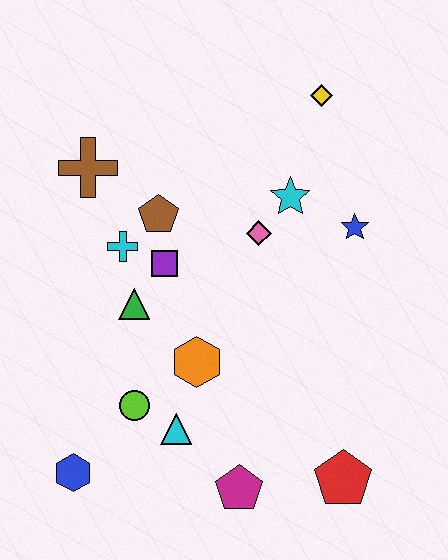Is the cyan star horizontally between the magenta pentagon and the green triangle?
No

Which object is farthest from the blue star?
The blue hexagon is farthest from the blue star.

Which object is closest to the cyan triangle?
The lime circle is closest to the cyan triangle.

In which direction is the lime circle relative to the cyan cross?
The lime circle is below the cyan cross.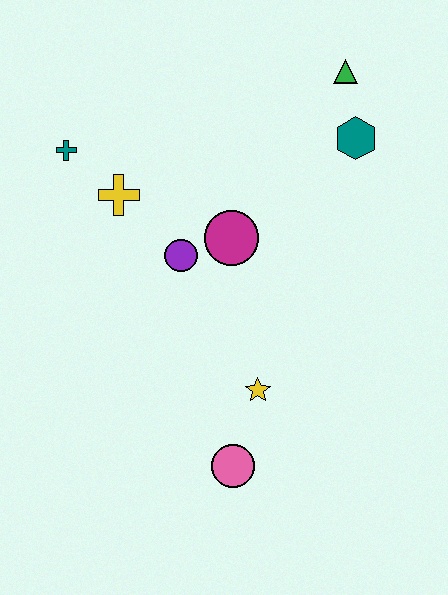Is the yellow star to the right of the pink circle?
Yes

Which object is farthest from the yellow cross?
The pink circle is farthest from the yellow cross.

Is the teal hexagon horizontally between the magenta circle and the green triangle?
No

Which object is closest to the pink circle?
The yellow star is closest to the pink circle.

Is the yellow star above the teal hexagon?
No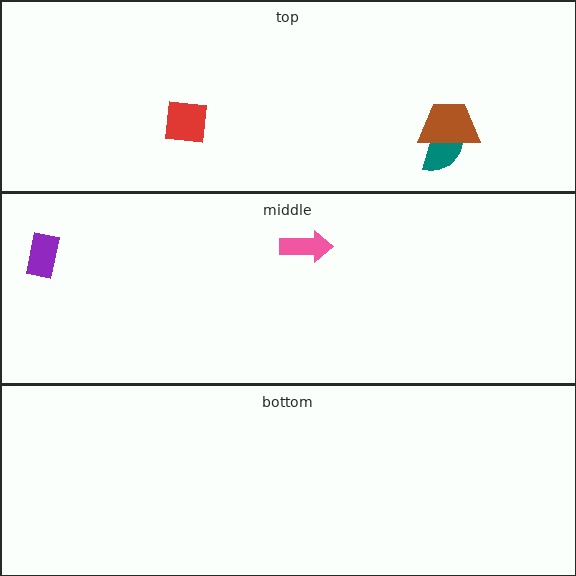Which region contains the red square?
The top region.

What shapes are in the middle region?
The pink arrow, the purple rectangle.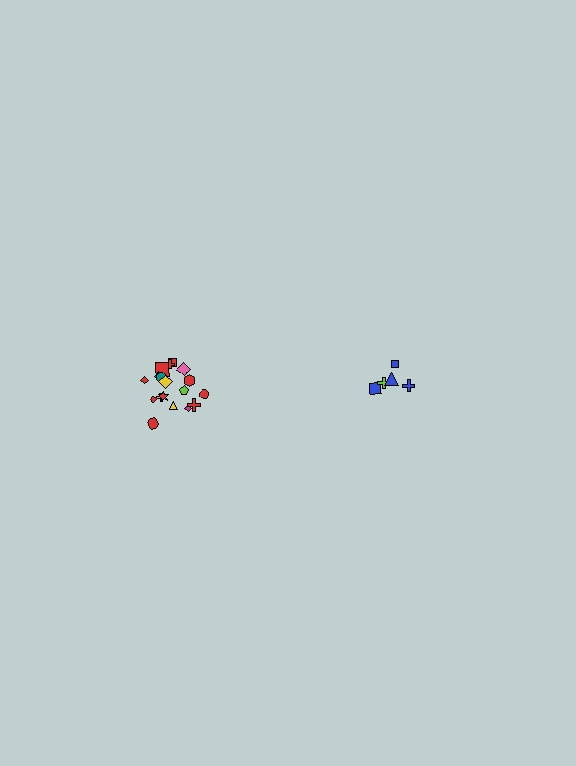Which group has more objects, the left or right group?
The left group.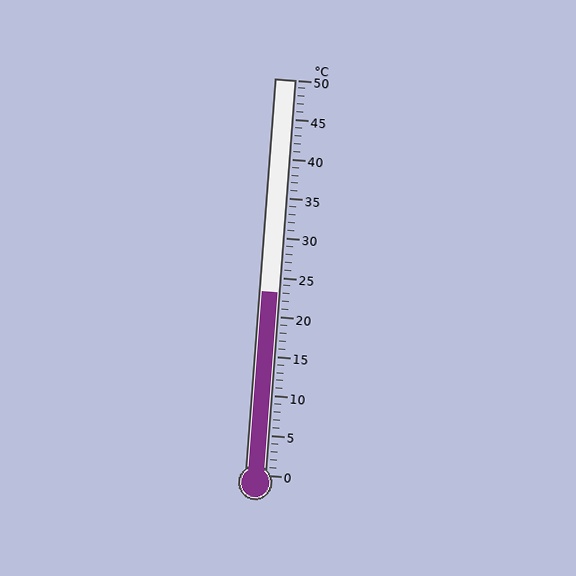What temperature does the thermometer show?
The thermometer shows approximately 23°C.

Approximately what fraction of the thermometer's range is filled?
The thermometer is filled to approximately 45% of its range.